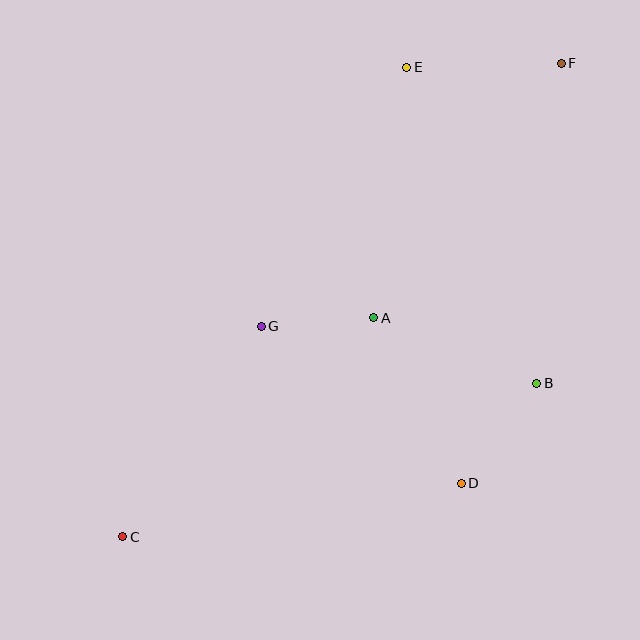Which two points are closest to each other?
Points A and G are closest to each other.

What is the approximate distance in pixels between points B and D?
The distance between B and D is approximately 126 pixels.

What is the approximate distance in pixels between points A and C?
The distance between A and C is approximately 333 pixels.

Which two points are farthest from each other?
Points C and F are farthest from each other.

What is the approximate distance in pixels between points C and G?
The distance between C and G is approximately 252 pixels.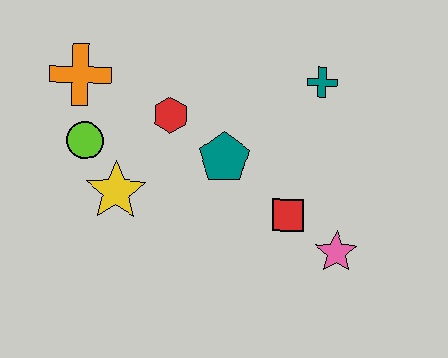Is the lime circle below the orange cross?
Yes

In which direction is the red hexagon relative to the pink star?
The red hexagon is to the left of the pink star.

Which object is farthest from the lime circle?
The pink star is farthest from the lime circle.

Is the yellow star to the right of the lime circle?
Yes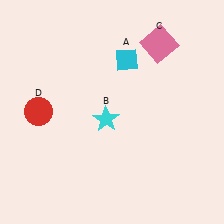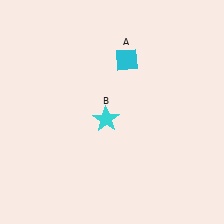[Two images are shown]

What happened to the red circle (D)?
The red circle (D) was removed in Image 2. It was in the top-left area of Image 1.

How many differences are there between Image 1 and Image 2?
There are 2 differences between the two images.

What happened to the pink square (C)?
The pink square (C) was removed in Image 2. It was in the top-right area of Image 1.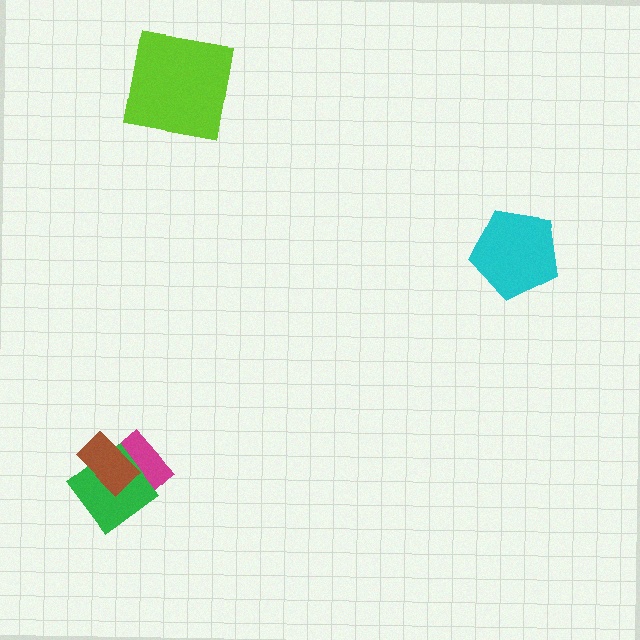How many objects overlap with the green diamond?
2 objects overlap with the green diamond.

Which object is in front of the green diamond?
The brown rectangle is in front of the green diamond.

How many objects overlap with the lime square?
0 objects overlap with the lime square.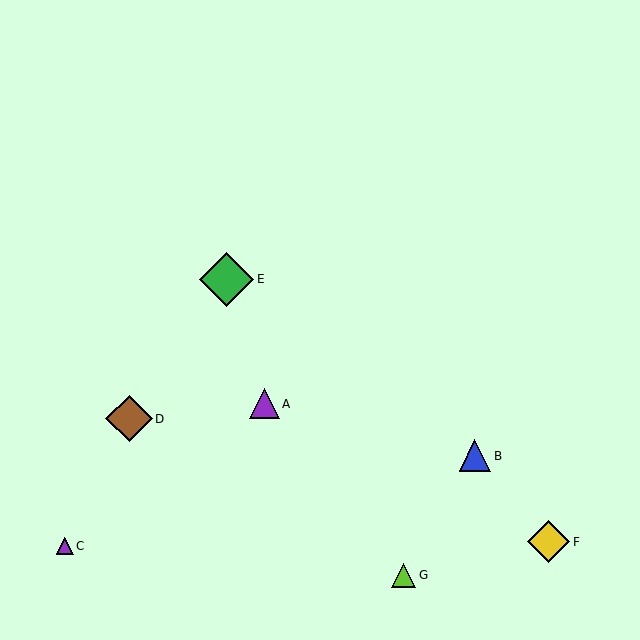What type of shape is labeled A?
Shape A is a purple triangle.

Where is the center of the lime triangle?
The center of the lime triangle is at (404, 575).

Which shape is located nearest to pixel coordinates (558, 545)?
The yellow diamond (labeled F) at (548, 542) is nearest to that location.